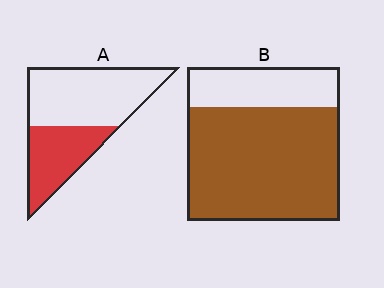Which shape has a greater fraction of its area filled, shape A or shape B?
Shape B.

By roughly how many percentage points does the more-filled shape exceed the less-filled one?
By roughly 35 percentage points (B over A).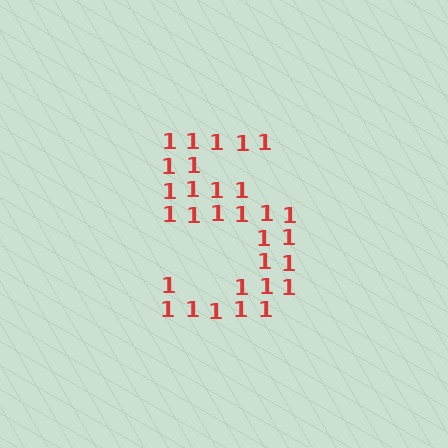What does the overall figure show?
The overall figure shows the digit 5.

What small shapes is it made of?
It is made of small digit 1's.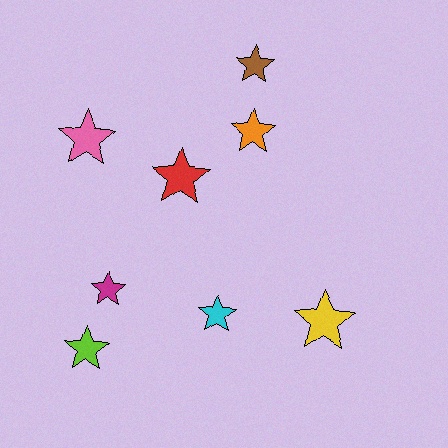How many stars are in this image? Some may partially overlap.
There are 8 stars.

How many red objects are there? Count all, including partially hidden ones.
There is 1 red object.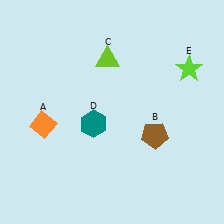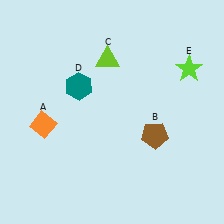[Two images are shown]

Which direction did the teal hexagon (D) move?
The teal hexagon (D) moved up.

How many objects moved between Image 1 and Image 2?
1 object moved between the two images.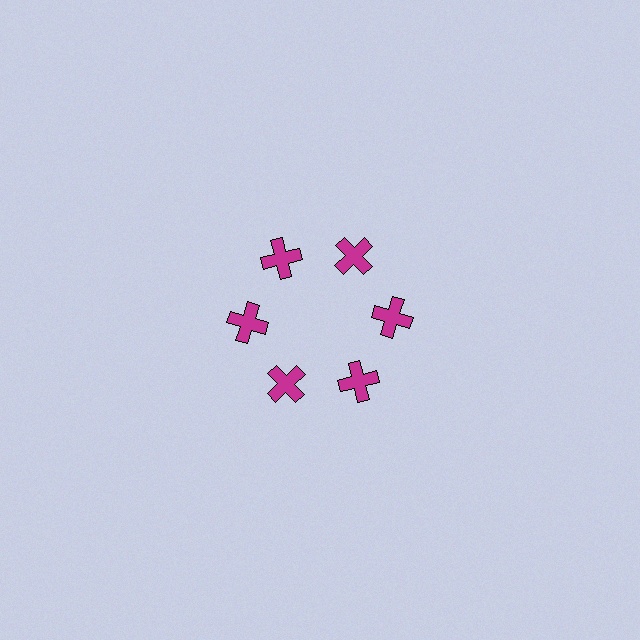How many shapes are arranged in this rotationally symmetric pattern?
There are 6 shapes, arranged in 6 groups of 1.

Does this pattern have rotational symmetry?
Yes, this pattern has 6-fold rotational symmetry. It looks the same after rotating 60 degrees around the center.